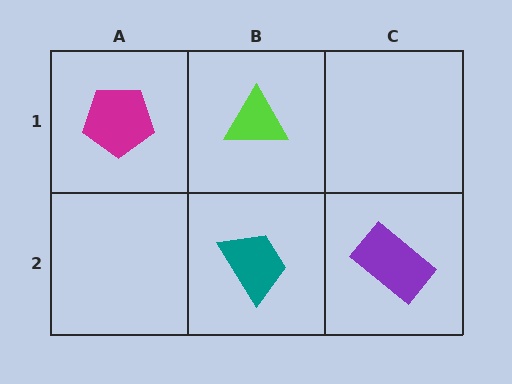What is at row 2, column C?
A purple rectangle.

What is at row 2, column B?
A teal trapezoid.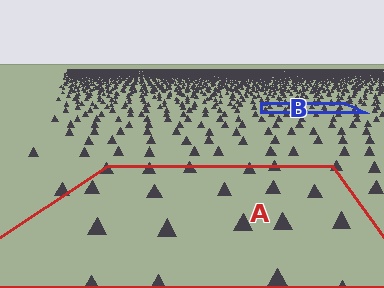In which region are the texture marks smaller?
The texture marks are smaller in region B, because it is farther away.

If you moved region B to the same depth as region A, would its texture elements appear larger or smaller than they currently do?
They would appear larger. At a closer depth, the same texture elements are projected at a bigger on-screen size.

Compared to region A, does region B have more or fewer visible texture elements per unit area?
Region B has more texture elements per unit area — they are packed more densely because it is farther away.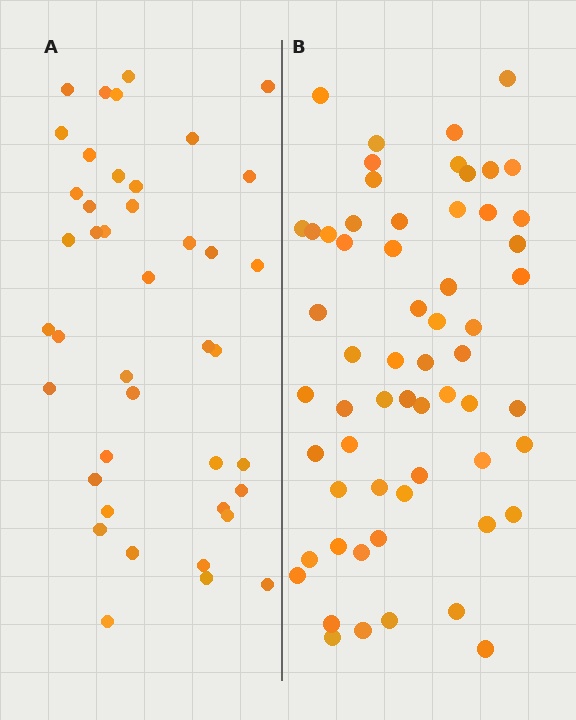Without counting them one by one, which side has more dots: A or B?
Region B (the right region) has more dots.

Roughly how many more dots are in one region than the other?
Region B has approximately 20 more dots than region A.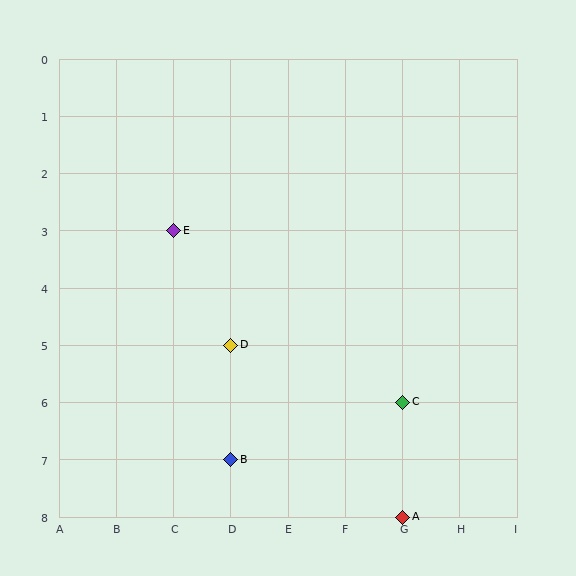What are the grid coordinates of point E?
Point E is at grid coordinates (C, 3).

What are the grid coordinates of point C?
Point C is at grid coordinates (G, 6).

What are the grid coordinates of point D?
Point D is at grid coordinates (D, 5).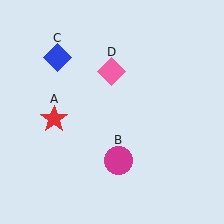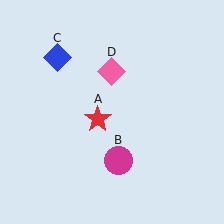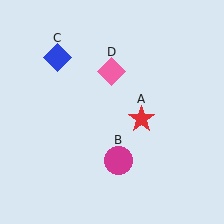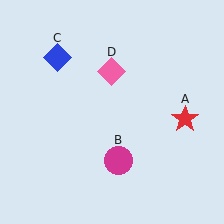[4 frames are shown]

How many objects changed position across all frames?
1 object changed position: red star (object A).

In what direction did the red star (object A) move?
The red star (object A) moved right.